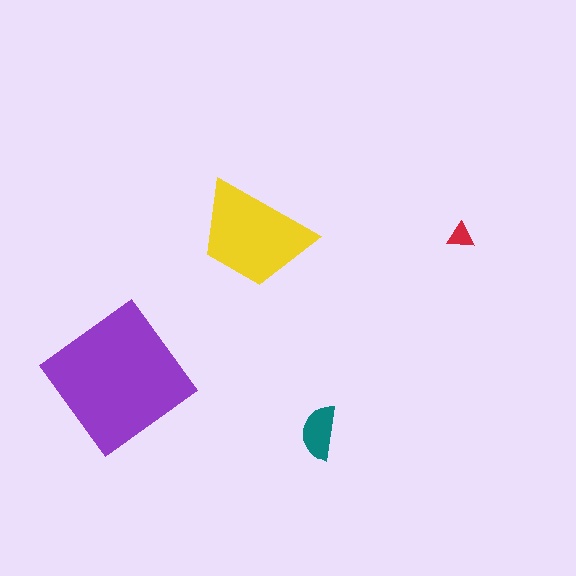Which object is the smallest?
The red triangle.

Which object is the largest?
The purple diamond.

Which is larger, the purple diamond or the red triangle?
The purple diamond.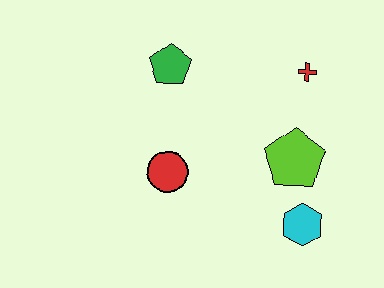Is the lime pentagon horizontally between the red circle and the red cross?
Yes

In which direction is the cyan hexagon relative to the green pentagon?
The cyan hexagon is below the green pentagon.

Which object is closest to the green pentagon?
The red circle is closest to the green pentagon.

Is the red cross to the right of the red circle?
Yes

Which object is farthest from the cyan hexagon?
The green pentagon is farthest from the cyan hexagon.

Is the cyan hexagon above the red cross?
No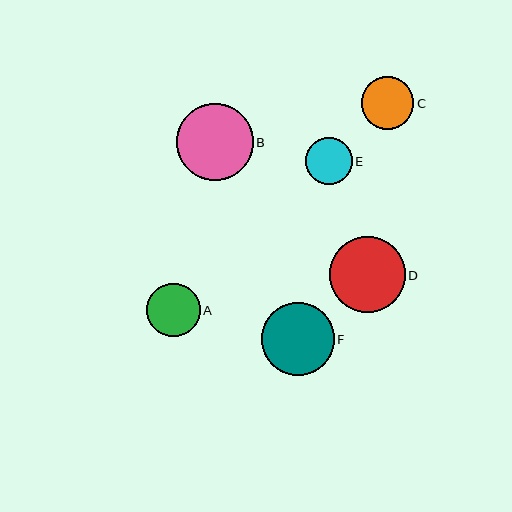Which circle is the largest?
Circle B is the largest with a size of approximately 76 pixels.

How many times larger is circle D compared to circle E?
Circle D is approximately 1.6 times the size of circle E.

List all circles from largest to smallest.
From largest to smallest: B, D, F, A, C, E.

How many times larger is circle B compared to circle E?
Circle B is approximately 1.6 times the size of circle E.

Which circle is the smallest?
Circle E is the smallest with a size of approximately 47 pixels.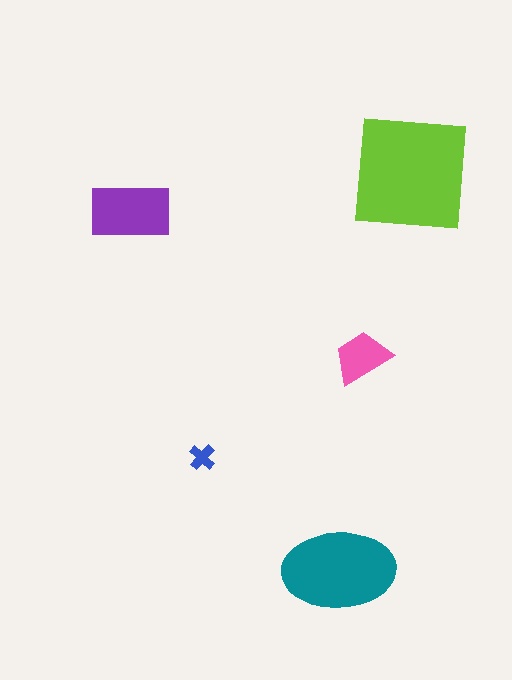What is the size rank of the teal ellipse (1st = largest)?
2nd.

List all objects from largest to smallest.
The lime square, the teal ellipse, the purple rectangle, the pink trapezoid, the blue cross.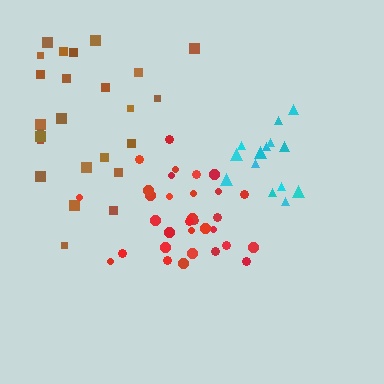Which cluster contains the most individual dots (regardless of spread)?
Red (32).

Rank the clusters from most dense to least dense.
red, cyan, brown.